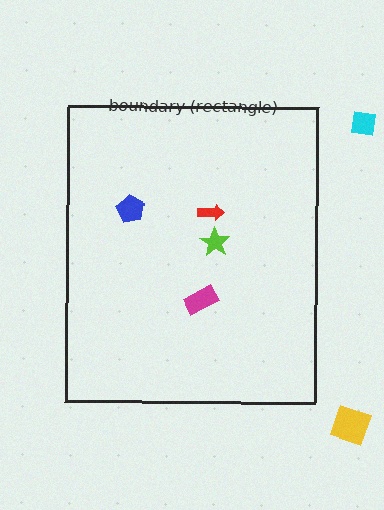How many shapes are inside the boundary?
4 inside, 2 outside.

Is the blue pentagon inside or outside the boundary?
Inside.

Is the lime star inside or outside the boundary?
Inside.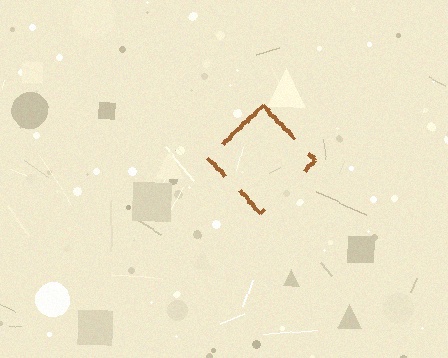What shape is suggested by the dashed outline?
The dashed outline suggests a diamond.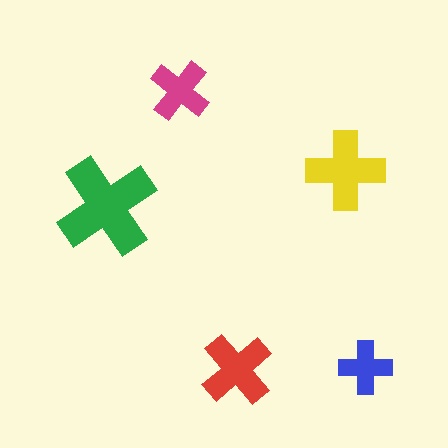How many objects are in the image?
There are 5 objects in the image.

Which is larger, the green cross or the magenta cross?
The green one.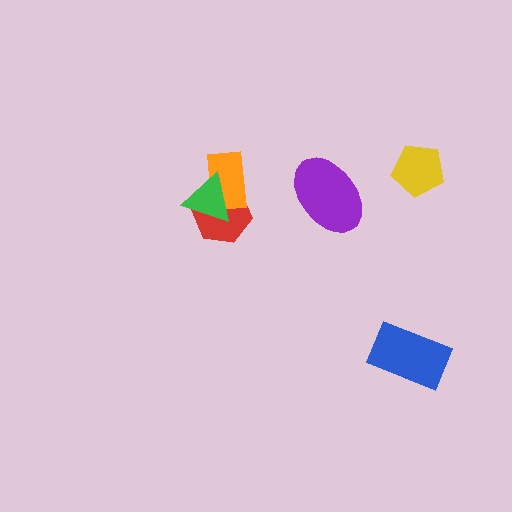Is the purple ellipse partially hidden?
No, no other shape covers it.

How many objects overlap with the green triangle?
2 objects overlap with the green triangle.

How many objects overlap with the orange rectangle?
2 objects overlap with the orange rectangle.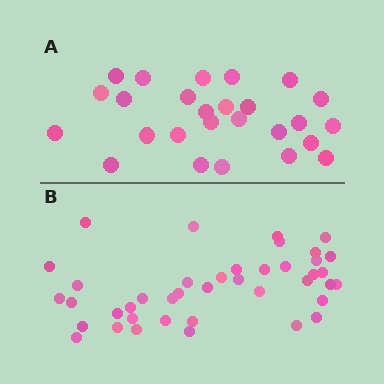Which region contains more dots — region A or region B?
Region B (the bottom region) has more dots.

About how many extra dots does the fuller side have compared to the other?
Region B has approximately 15 more dots than region A.